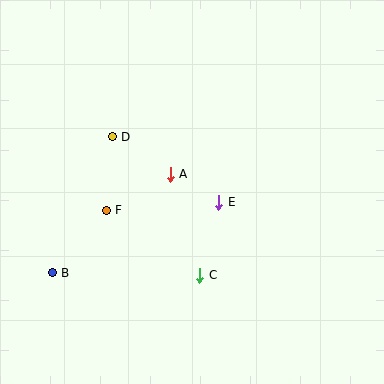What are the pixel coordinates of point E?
Point E is at (219, 202).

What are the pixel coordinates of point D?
Point D is at (112, 137).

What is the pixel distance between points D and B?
The distance between D and B is 149 pixels.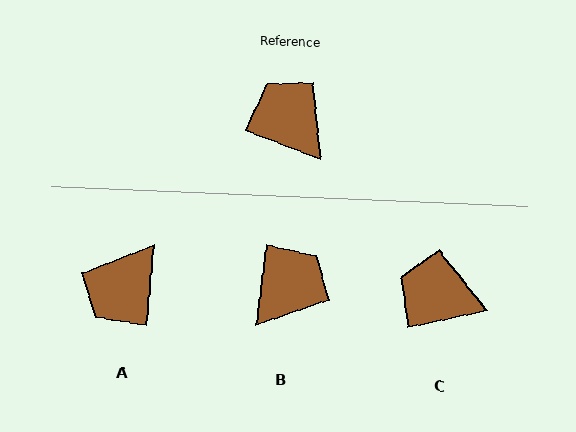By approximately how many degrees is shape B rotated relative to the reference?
Approximately 76 degrees clockwise.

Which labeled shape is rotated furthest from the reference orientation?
A, about 106 degrees away.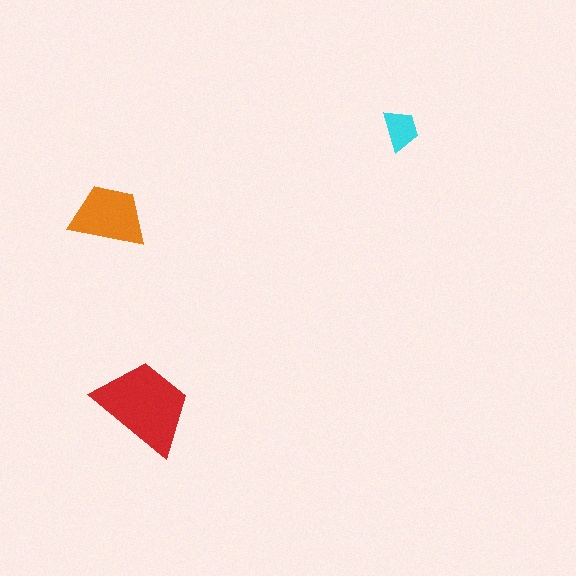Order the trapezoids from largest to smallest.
the red one, the orange one, the cyan one.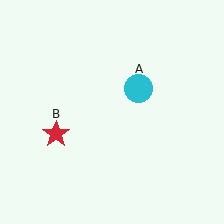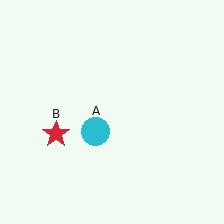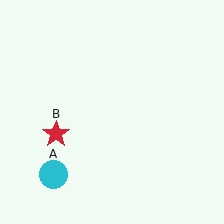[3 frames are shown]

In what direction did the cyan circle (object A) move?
The cyan circle (object A) moved down and to the left.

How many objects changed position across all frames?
1 object changed position: cyan circle (object A).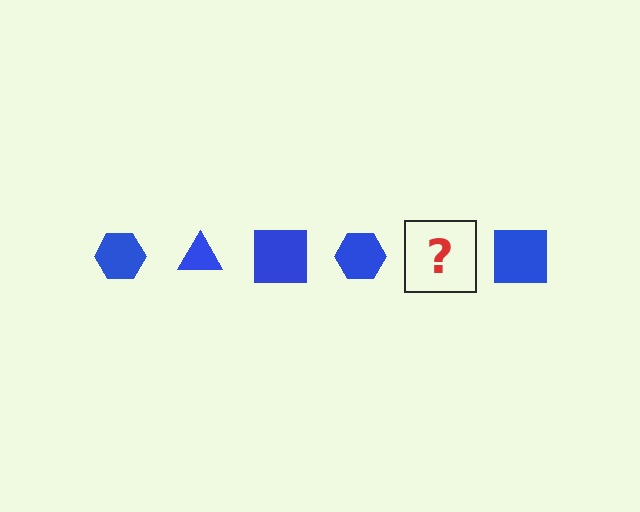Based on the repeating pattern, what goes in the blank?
The blank should be a blue triangle.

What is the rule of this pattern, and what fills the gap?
The rule is that the pattern cycles through hexagon, triangle, square shapes in blue. The gap should be filled with a blue triangle.